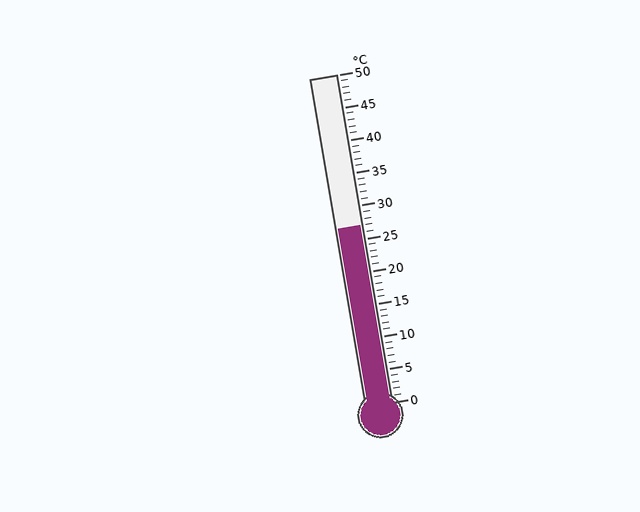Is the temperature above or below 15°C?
The temperature is above 15°C.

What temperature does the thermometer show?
The thermometer shows approximately 27°C.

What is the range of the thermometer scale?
The thermometer scale ranges from 0°C to 50°C.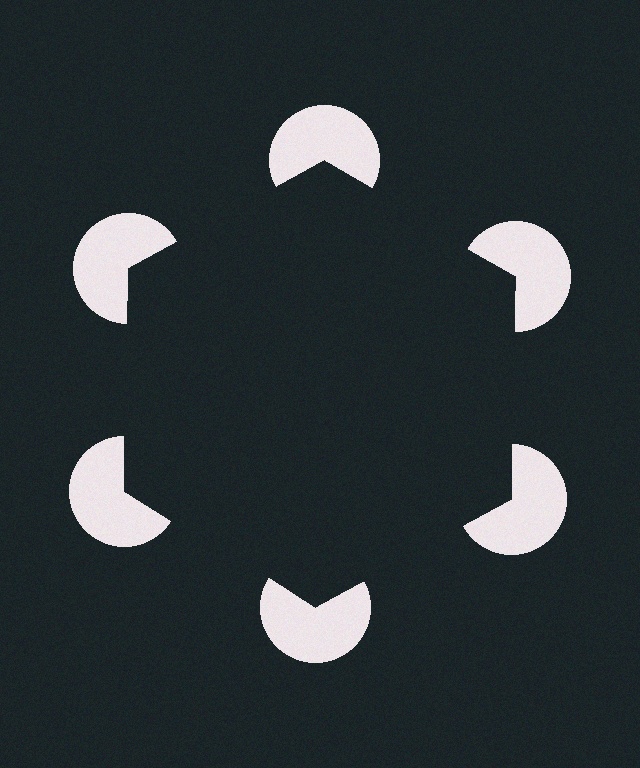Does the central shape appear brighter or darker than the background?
It typically appears slightly darker than the background, even though no actual brightness change is drawn.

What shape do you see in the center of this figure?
An illusory hexagon — its edges are inferred from the aligned wedge cuts in the pac-man discs, not physically drawn.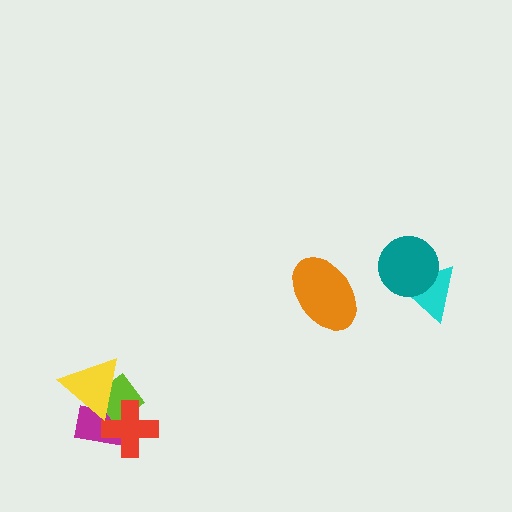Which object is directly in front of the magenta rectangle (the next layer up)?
The lime diamond is directly in front of the magenta rectangle.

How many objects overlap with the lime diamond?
3 objects overlap with the lime diamond.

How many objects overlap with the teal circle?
1 object overlaps with the teal circle.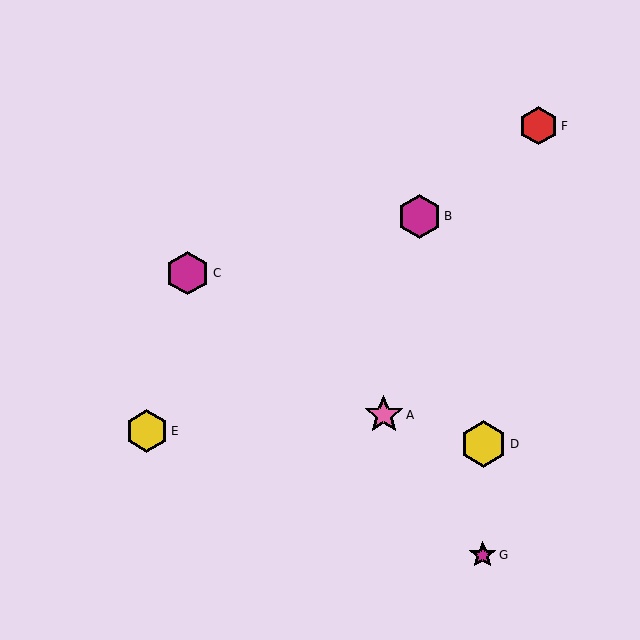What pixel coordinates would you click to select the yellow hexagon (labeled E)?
Click at (147, 431) to select the yellow hexagon E.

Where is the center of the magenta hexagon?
The center of the magenta hexagon is at (419, 216).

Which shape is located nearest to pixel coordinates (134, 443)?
The yellow hexagon (labeled E) at (147, 431) is nearest to that location.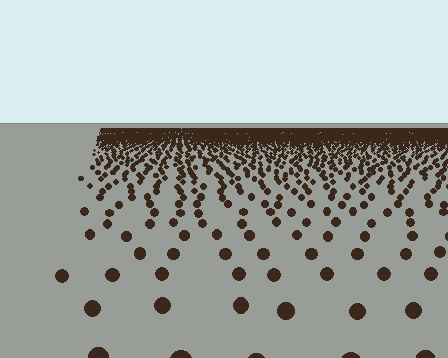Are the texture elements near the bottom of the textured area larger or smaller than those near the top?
Larger. Near the bottom, elements are closer to the viewer and appear at a bigger on-screen size.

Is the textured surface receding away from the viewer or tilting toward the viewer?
The surface is receding away from the viewer. Texture elements get smaller and denser toward the top.